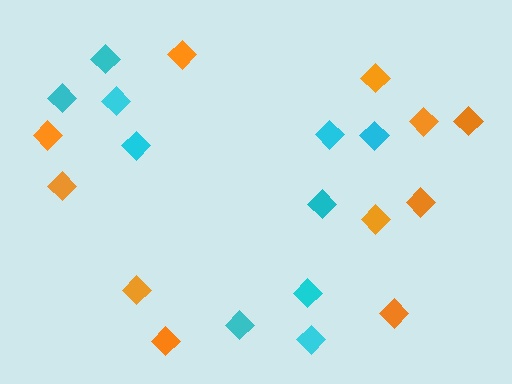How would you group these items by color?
There are 2 groups: one group of cyan diamonds (10) and one group of orange diamonds (11).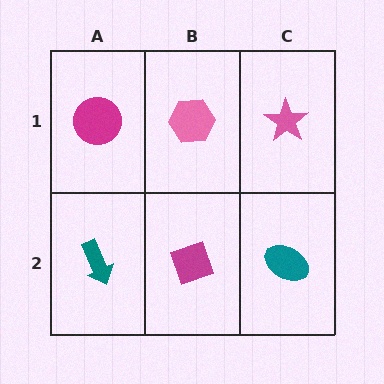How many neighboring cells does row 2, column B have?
3.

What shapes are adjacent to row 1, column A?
A teal arrow (row 2, column A), a pink hexagon (row 1, column B).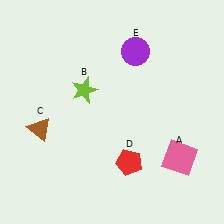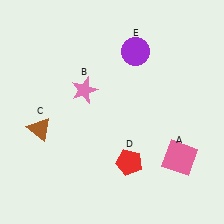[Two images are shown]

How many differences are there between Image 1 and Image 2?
There is 1 difference between the two images.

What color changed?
The star (B) changed from lime in Image 1 to pink in Image 2.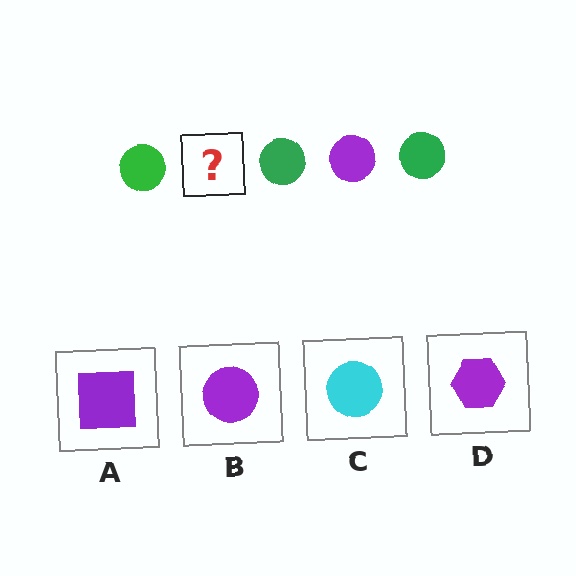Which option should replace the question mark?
Option B.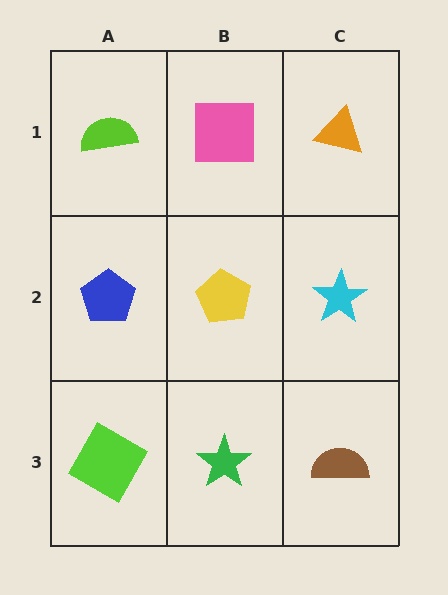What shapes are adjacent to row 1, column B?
A yellow pentagon (row 2, column B), a lime semicircle (row 1, column A), an orange triangle (row 1, column C).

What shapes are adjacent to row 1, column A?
A blue pentagon (row 2, column A), a pink square (row 1, column B).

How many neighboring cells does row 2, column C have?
3.